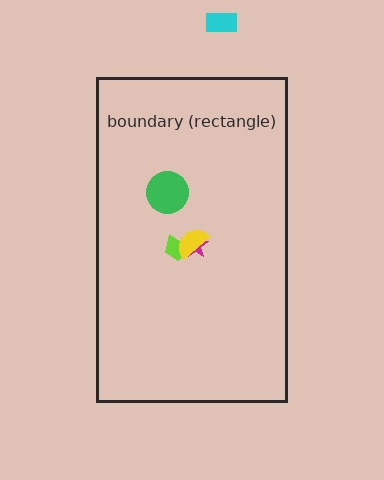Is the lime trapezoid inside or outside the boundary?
Inside.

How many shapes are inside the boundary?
4 inside, 1 outside.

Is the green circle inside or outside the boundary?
Inside.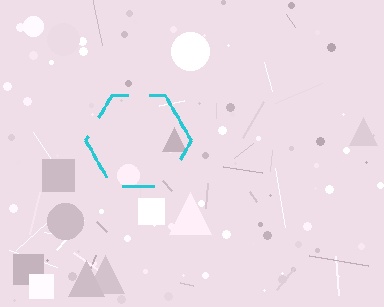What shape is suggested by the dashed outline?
The dashed outline suggests a hexagon.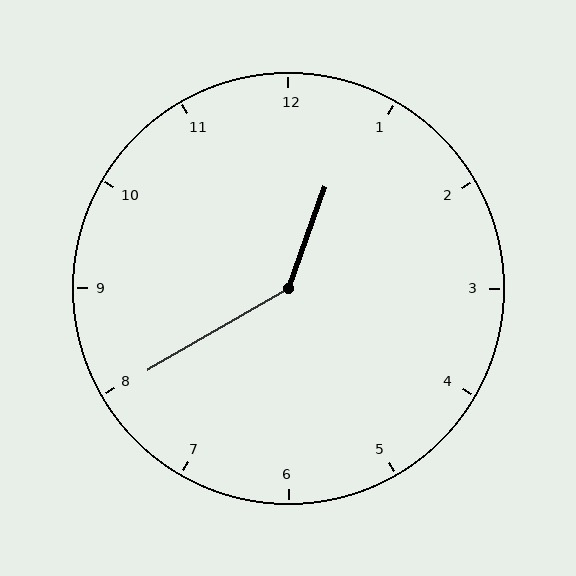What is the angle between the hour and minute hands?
Approximately 140 degrees.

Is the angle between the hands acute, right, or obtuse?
It is obtuse.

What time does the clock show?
12:40.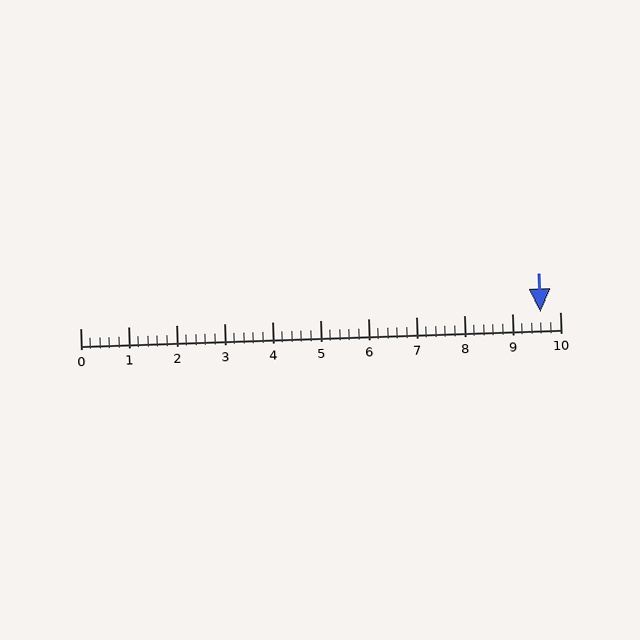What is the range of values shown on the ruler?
The ruler shows values from 0 to 10.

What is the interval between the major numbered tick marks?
The major tick marks are spaced 1 units apart.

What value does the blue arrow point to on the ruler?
The blue arrow points to approximately 9.6.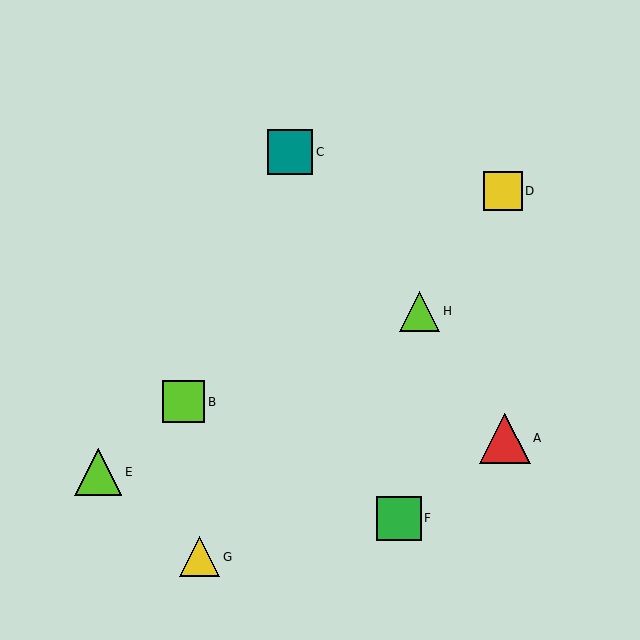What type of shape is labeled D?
Shape D is a yellow square.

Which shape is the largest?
The red triangle (labeled A) is the largest.